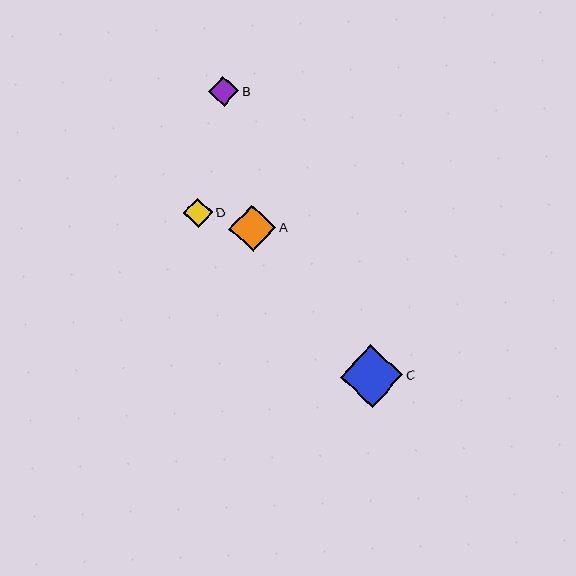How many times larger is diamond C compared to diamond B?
Diamond C is approximately 2.1 times the size of diamond B.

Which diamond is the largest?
Diamond C is the largest with a size of approximately 63 pixels.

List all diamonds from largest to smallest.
From largest to smallest: C, A, B, D.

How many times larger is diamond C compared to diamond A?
Diamond C is approximately 1.3 times the size of diamond A.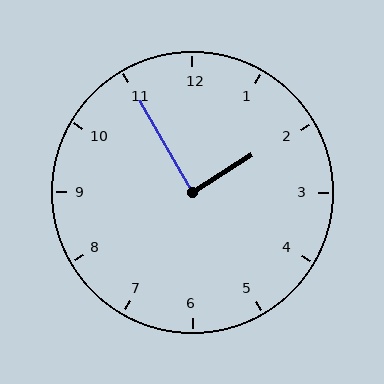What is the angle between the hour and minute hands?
Approximately 88 degrees.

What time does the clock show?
1:55.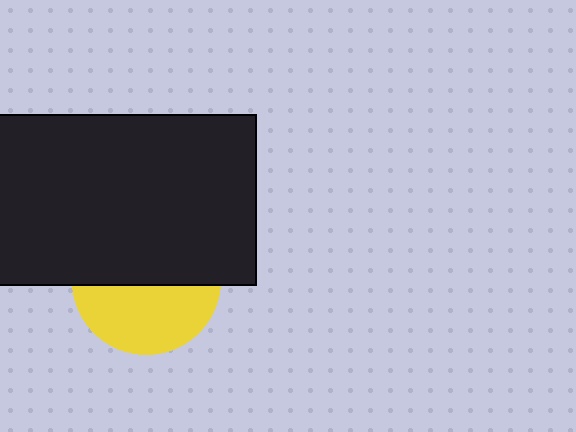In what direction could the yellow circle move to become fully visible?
The yellow circle could move down. That would shift it out from behind the black rectangle entirely.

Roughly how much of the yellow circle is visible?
About half of it is visible (roughly 46%).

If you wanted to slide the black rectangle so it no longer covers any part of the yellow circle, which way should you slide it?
Slide it up — that is the most direct way to separate the two shapes.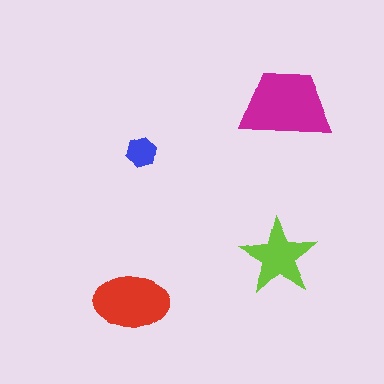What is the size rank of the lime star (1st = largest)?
3rd.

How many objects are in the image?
There are 4 objects in the image.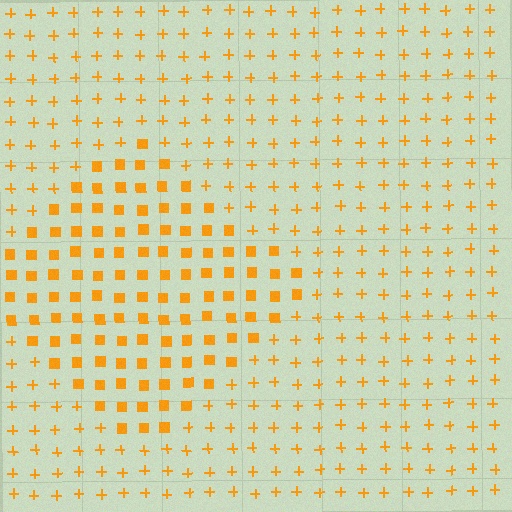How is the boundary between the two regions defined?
The boundary is defined by a change in element shape: squares inside vs. plus signs outside. All elements share the same color and spacing.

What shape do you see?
I see a diamond.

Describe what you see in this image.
The image is filled with small orange elements arranged in a uniform grid. A diamond-shaped region contains squares, while the surrounding area contains plus signs. The boundary is defined purely by the change in element shape.